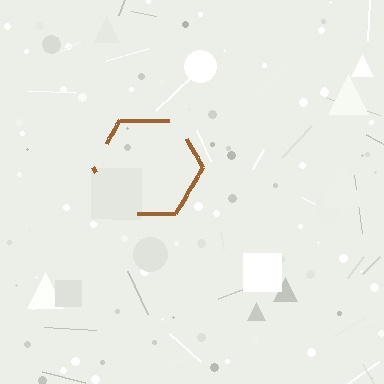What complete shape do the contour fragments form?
The contour fragments form a hexagon.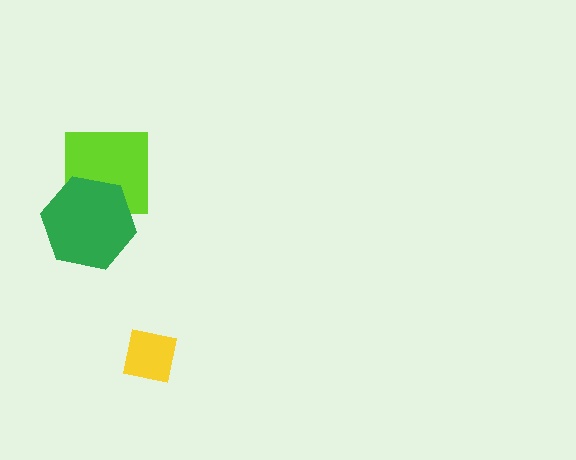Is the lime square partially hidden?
Yes, it is partially covered by another shape.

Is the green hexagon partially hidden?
No, no other shape covers it.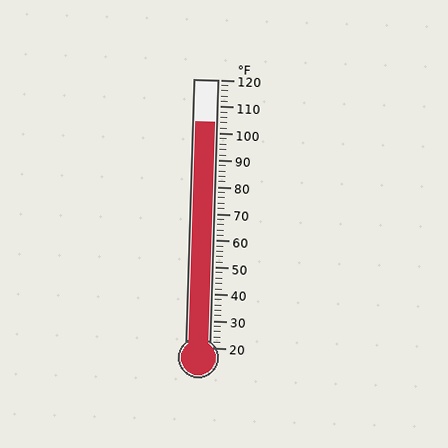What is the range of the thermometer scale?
The thermometer scale ranges from 20°F to 120°F.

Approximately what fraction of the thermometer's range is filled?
The thermometer is filled to approximately 85% of its range.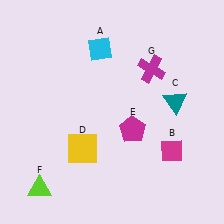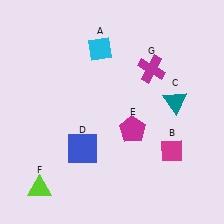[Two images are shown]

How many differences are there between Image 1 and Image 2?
There is 1 difference between the two images.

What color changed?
The square (D) changed from yellow in Image 1 to blue in Image 2.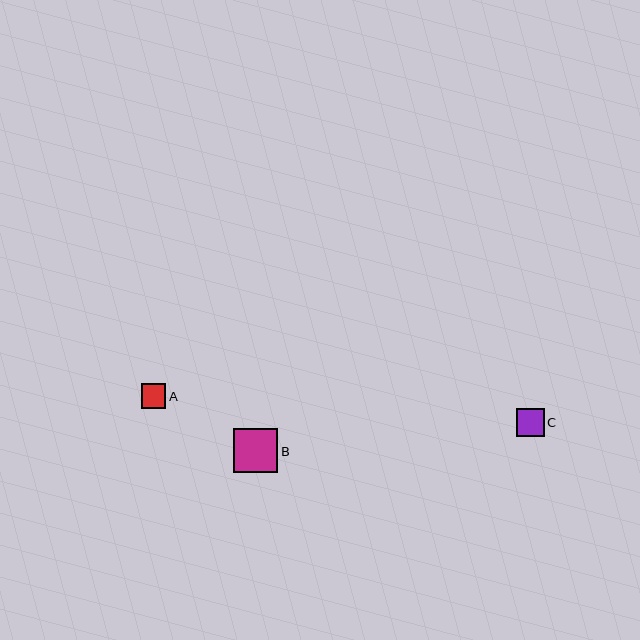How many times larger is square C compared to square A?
Square C is approximately 1.1 times the size of square A.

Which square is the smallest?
Square A is the smallest with a size of approximately 24 pixels.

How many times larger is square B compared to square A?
Square B is approximately 1.8 times the size of square A.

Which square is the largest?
Square B is the largest with a size of approximately 45 pixels.